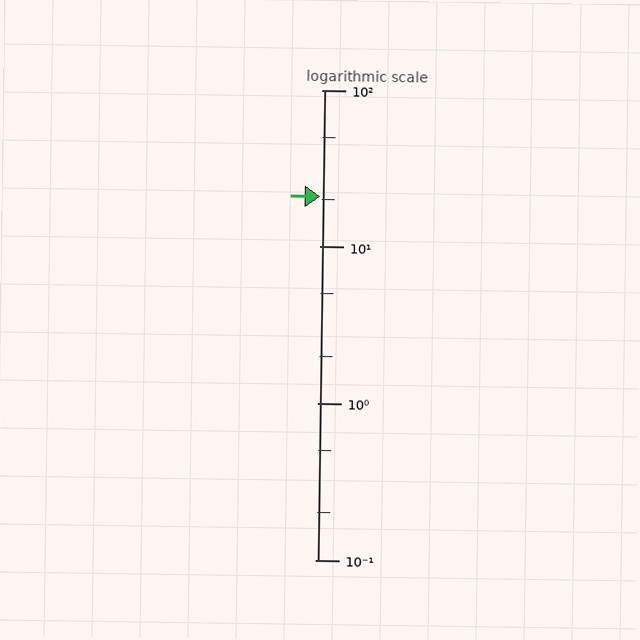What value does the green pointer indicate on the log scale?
The pointer indicates approximately 21.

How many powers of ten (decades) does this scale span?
The scale spans 3 decades, from 0.1 to 100.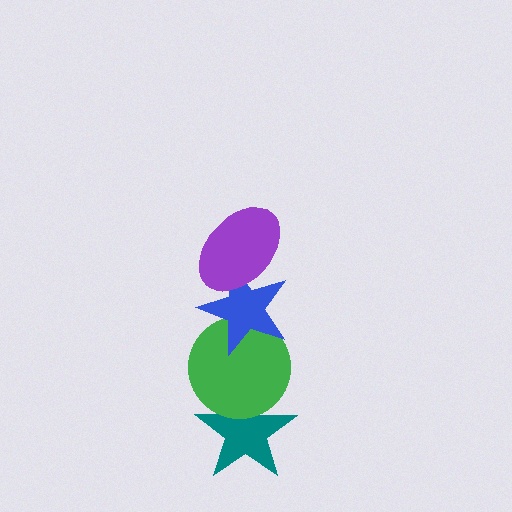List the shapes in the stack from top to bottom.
From top to bottom: the purple ellipse, the blue star, the green circle, the teal star.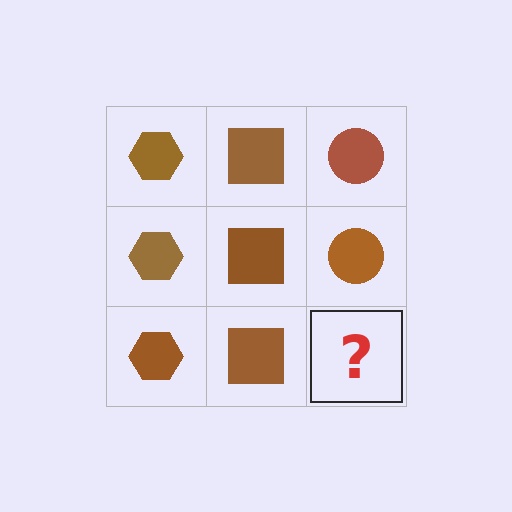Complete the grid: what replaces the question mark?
The question mark should be replaced with a brown circle.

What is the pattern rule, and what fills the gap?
The rule is that each column has a consistent shape. The gap should be filled with a brown circle.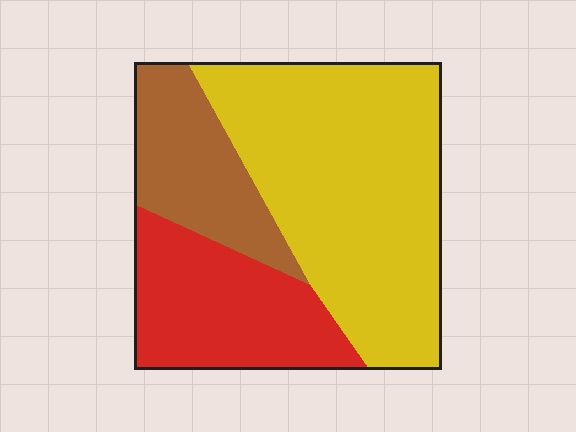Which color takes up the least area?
Brown, at roughly 20%.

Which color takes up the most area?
Yellow, at roughly 55%.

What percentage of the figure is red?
Red covers 26% of the figure.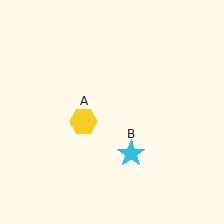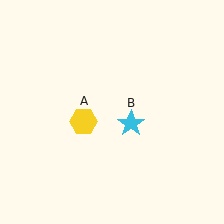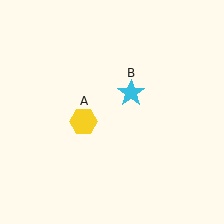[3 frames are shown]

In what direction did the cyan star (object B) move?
The cyan star (object B) moved up.